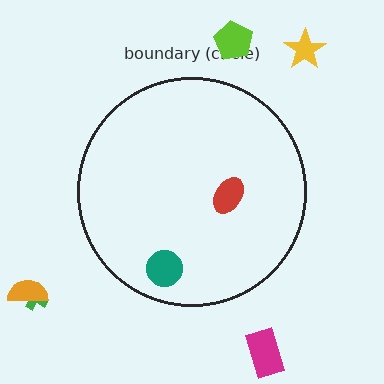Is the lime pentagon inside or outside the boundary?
Outside.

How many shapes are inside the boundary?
2 inside, 5 outside.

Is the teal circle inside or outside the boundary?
Inside.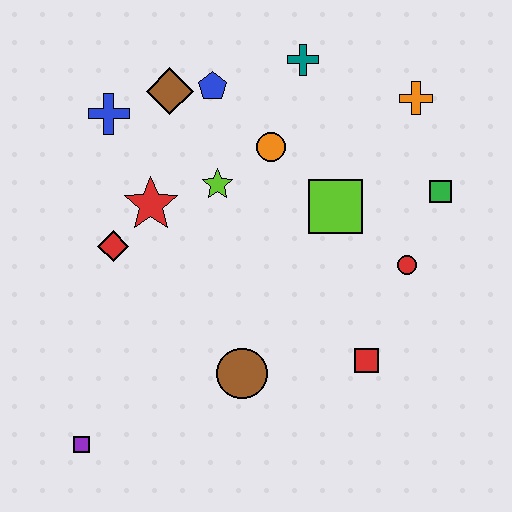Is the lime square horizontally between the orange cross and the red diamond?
Yes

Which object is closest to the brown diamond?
The blue pentagon is closest to the brown diamond.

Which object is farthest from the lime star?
The purple square is farthest from the lime star.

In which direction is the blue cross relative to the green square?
The blue cross is to the left of the green square.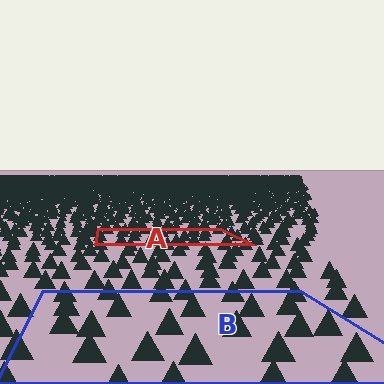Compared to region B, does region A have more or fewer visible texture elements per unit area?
Region A has more texture elements per unit area — they are packed more densely because it is farther away.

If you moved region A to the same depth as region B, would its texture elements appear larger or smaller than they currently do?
They would appear larger. At a closer depth, the same texture elements are projected at a bigger on-screen size.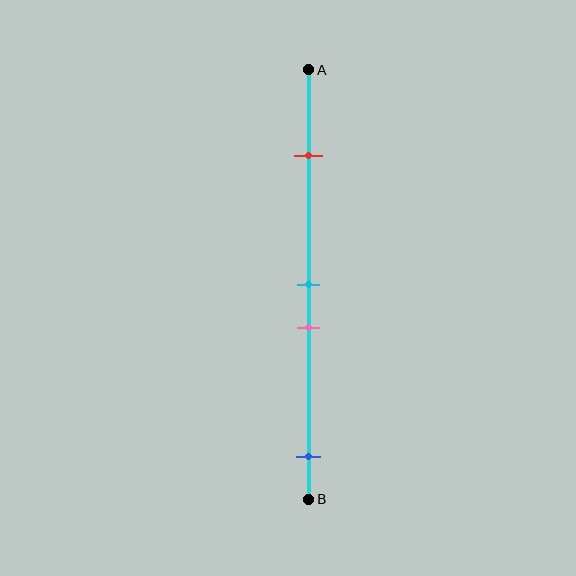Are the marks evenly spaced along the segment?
No, the marks are not evenly spaced.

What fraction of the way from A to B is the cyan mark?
The cyan mark is approximately 50% (0.5) of the way from A to B.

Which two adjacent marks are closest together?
The cyan and pink marks are the closest adjacent pair.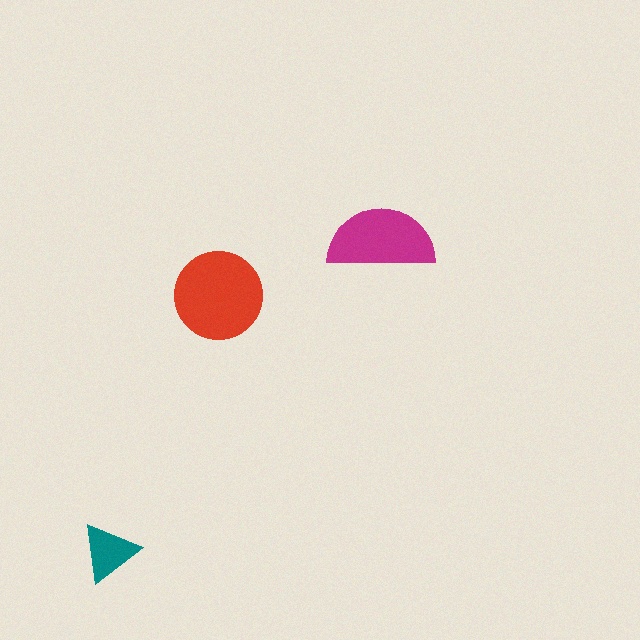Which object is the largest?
The red circle.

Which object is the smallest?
The teal triangle.